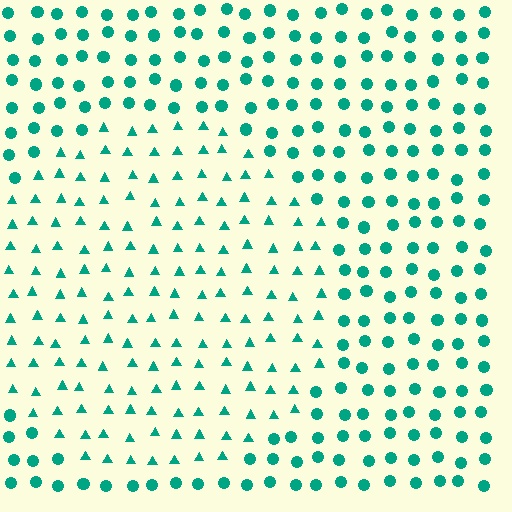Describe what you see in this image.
The image is filled with small teal elements arranged in a uniform grid. A circle-shaped region contains triangles, while the surrounding area contains circles. The boundary is defined purely by the change in element shape.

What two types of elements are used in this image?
The image uses triangles inside the circle region and circles outside it.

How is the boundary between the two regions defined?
The boundary is defined by a change in element shape: triangles inside vs. circles outside. All elements share the same color and spacing.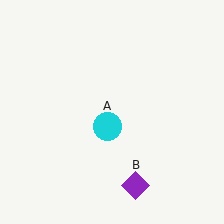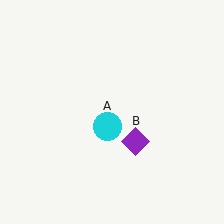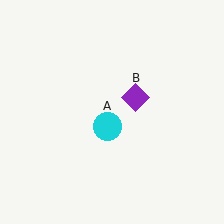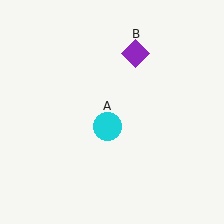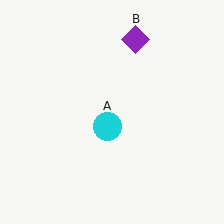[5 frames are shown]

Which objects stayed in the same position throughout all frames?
Cyan circle (object A) remained stationary.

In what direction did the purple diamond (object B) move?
The purple diamond (object B) moved up.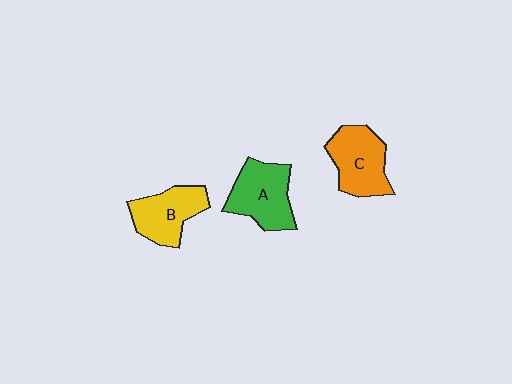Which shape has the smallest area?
Shape B (yellow).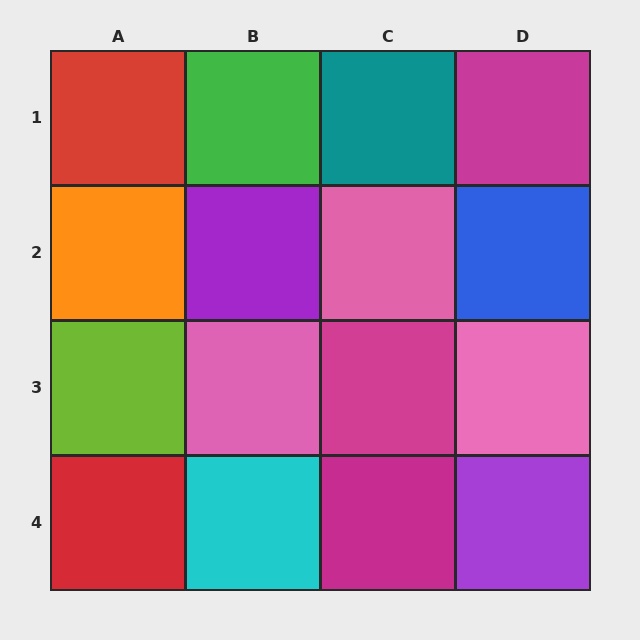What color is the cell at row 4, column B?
Cyan.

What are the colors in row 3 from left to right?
Lime, pink, magenta, pink.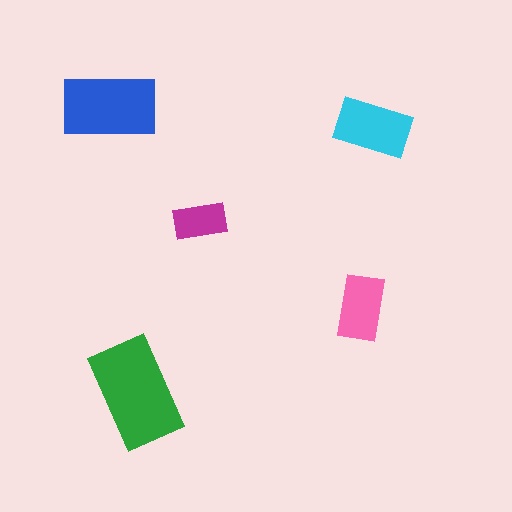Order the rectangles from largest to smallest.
the green one, the blue one, the cyan one, the pink one, the magenta one.